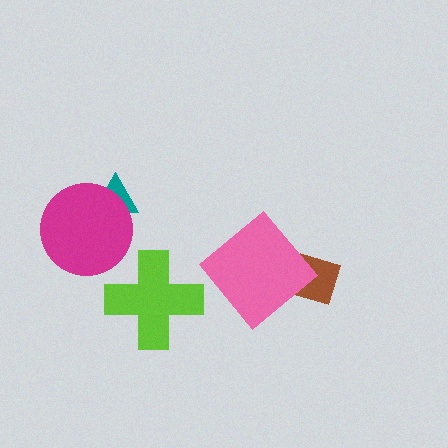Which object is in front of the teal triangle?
The magenta circle is in front of the teal triangle.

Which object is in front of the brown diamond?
The pink diamond is in front of the brown diamond.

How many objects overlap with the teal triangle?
1 object overlaps with the teal triangle.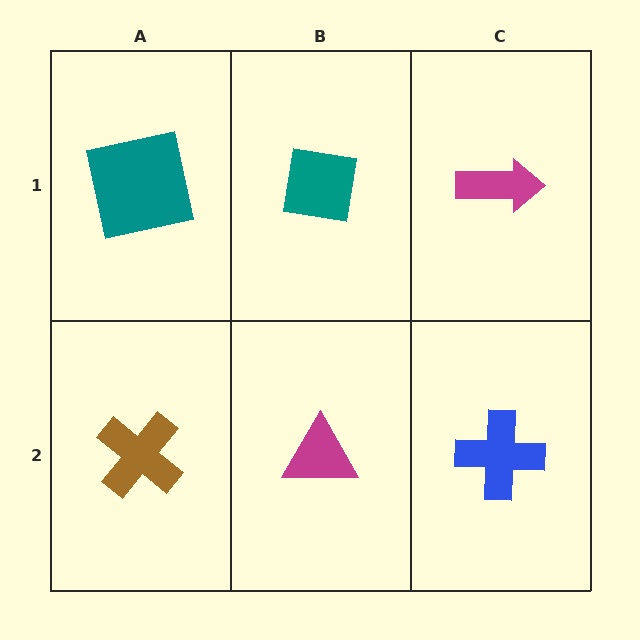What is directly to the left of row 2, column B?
A brown cross.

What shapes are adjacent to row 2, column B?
A teal square (row 1, column B), a brown cross (row 2, column A), a blue cross (row 2, column C).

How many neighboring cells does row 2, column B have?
3.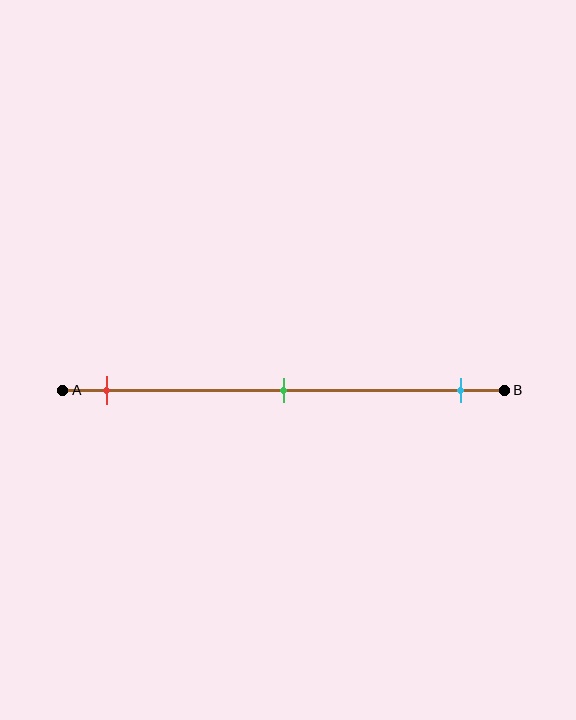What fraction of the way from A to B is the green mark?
The green mark is approximately 50% (0.5) of the way from A to B.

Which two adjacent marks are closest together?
The red and green marks are the closest adjacent pair.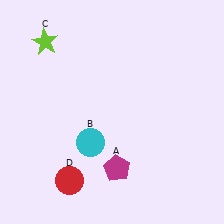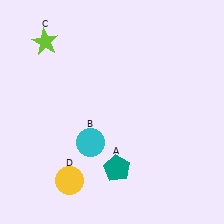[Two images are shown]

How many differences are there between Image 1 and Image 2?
There are 2 differences between the two images.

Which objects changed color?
A changed from magenta to teal. D changed from red to yellow.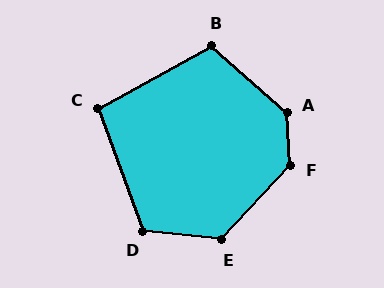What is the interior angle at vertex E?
Approximately 127 degrees (obtuse).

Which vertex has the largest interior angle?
F, at approximately 135 degrees.